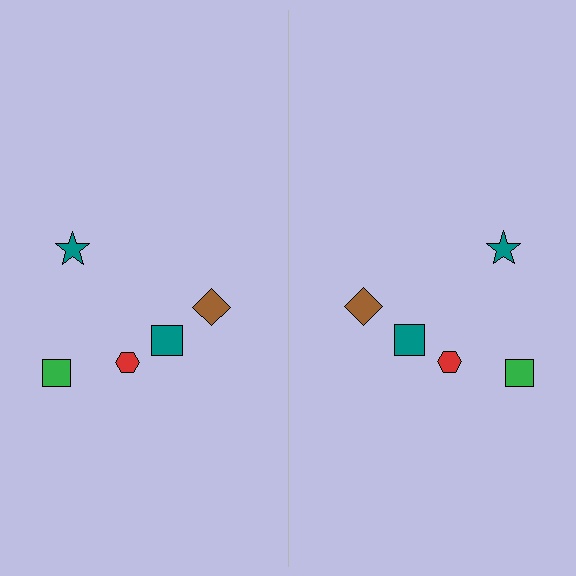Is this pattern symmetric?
Yes, this pattern has bilateral (reflection) symmetry.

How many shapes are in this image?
There are 10 shapes in this image.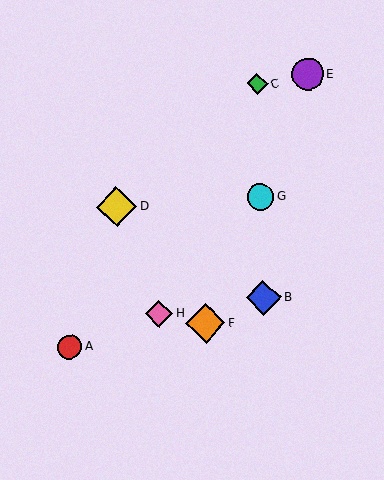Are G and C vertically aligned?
Yes, both are at x≈260.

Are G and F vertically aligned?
No, G is at x≈260 and F is at x≈206.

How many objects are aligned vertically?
3 objects (B, C, G) are aligned vertically.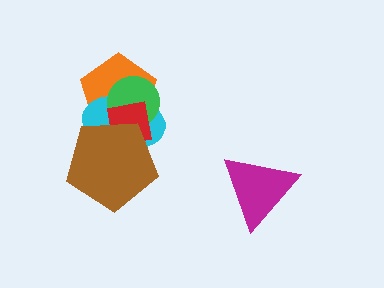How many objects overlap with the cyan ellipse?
4 objects overlap with the cyan ellipse.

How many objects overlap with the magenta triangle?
0 objects overlap with the magenta triangle.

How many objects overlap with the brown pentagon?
4 objects overlap with the brown pentagon.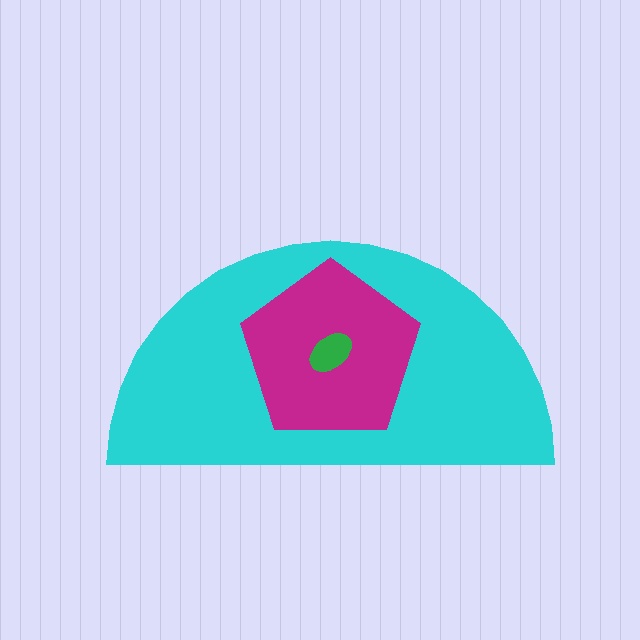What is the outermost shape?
The cyan semicircle.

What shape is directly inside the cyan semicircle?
The magenta pentagon.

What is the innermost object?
The green ellipse.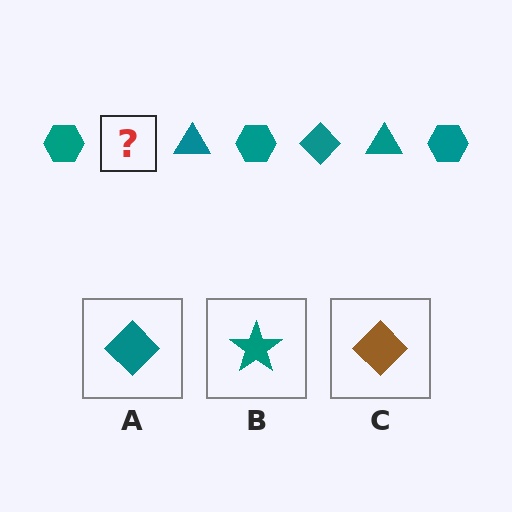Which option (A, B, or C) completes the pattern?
A.